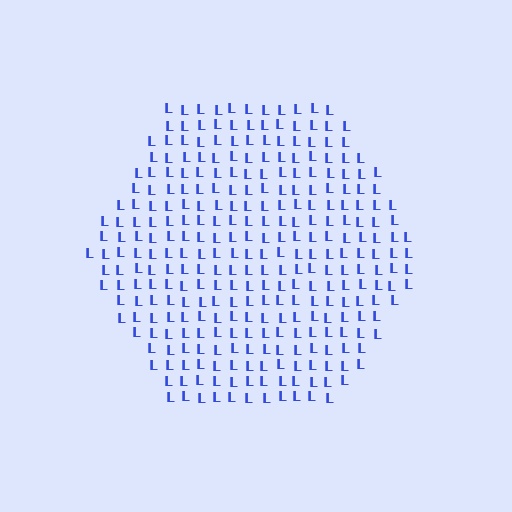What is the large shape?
The large shape is a hexagon.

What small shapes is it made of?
It is made of small letter L's.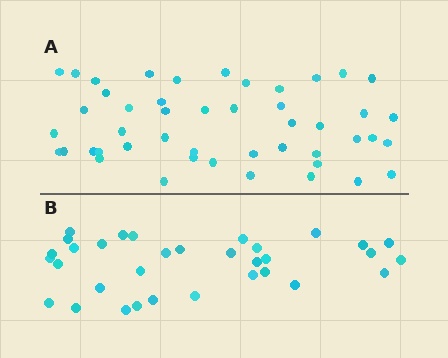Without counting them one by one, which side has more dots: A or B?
Region A (the top region) has more dots.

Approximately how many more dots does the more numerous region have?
Region A has approximately 15 more dots than region B.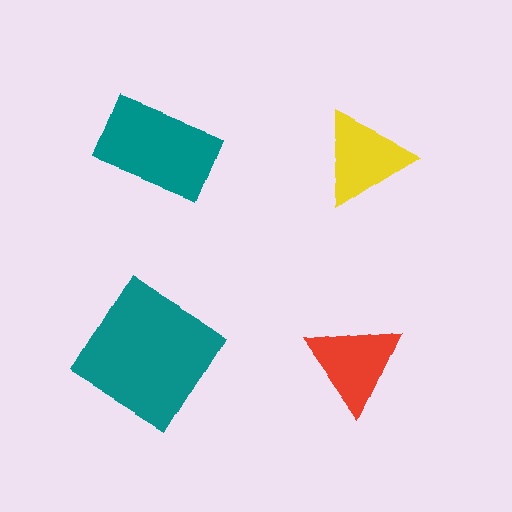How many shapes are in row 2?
2 shapes.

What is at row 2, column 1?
A teal diamond.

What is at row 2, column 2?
A red triangle.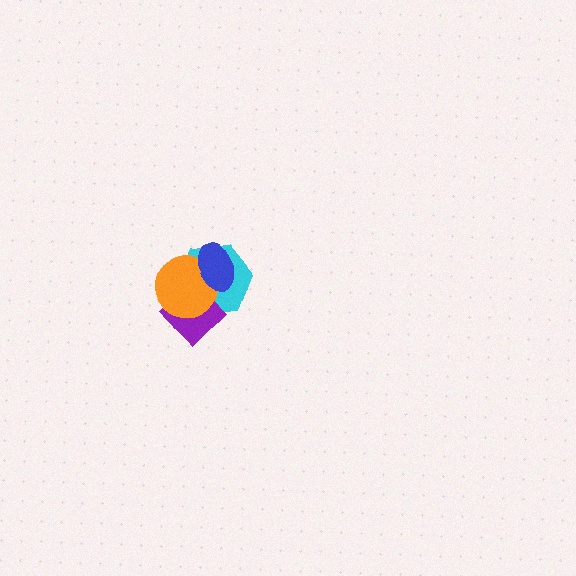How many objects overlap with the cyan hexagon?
3 objects overlap with the cyan hexagon.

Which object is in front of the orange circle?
The blue ellipse is in front of the orange circle.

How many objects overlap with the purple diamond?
3 objects overlap with the purple diamond.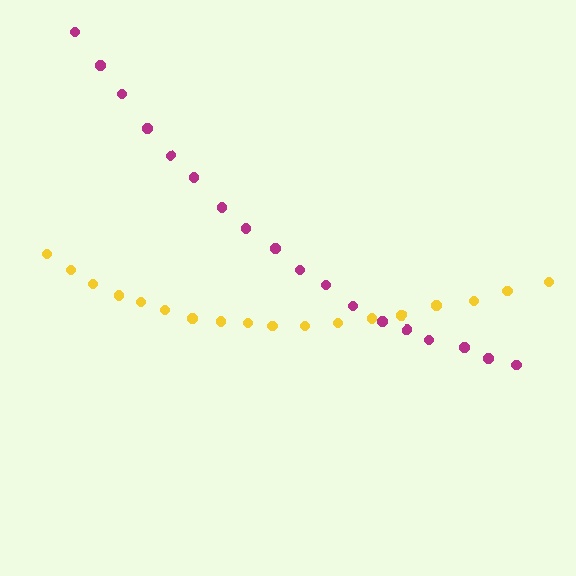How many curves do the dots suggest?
There are 2 distinct paths.